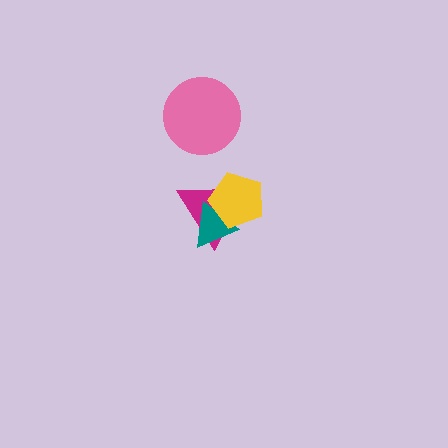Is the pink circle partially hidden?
No, no other shape covers it.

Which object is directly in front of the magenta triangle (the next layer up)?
The teal triangle is directly in front of the magenta triangle.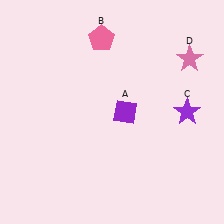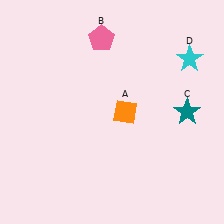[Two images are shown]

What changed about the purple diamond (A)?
In Image 1, A is purple. In Image 2, it changed to orange.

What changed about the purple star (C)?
In Image 1, C is purple. In Image 2, it changed to teal.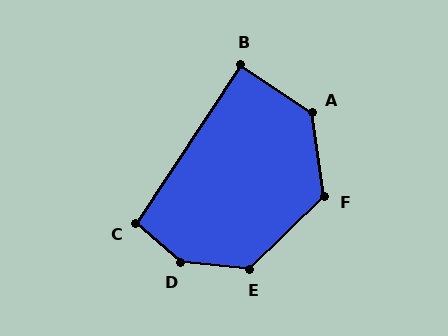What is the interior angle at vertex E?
Approximately 131 degrees (obtuse).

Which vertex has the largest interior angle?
D, at approximately 144 degrees.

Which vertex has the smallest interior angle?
B, at approximately 90 degrees.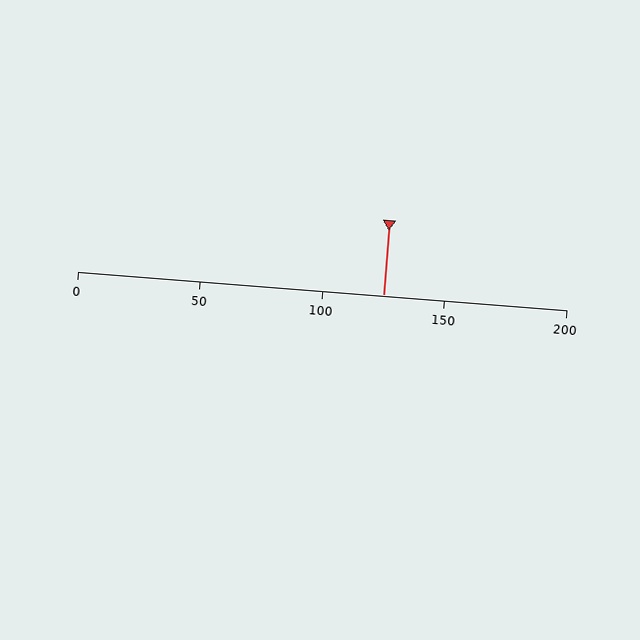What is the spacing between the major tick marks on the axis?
The major ticks are spaced 50 apart.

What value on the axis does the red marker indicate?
The marker indicates approximately 125.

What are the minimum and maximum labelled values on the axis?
The axis runs from 0 to 200.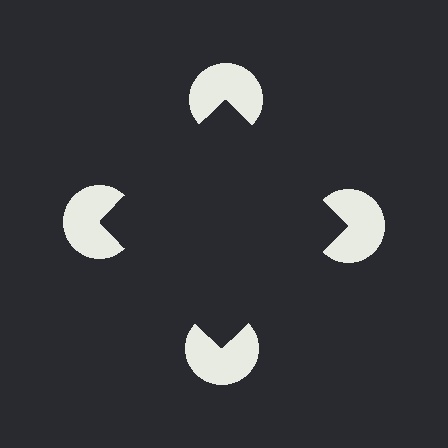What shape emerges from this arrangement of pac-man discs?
An illusory square — its edges are inferred from the aligned wedge cuts in the pac-man discs, not physically drawn.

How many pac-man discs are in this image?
There are 4 — one at each vertex of the illusory square.